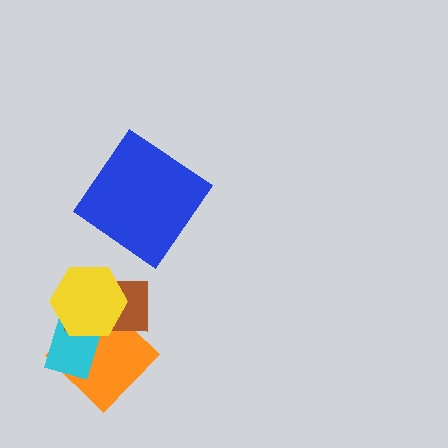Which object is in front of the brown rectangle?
The yellow hexagon is in front of the brown rectangle.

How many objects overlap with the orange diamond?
3 objects overlap with the orange diamond.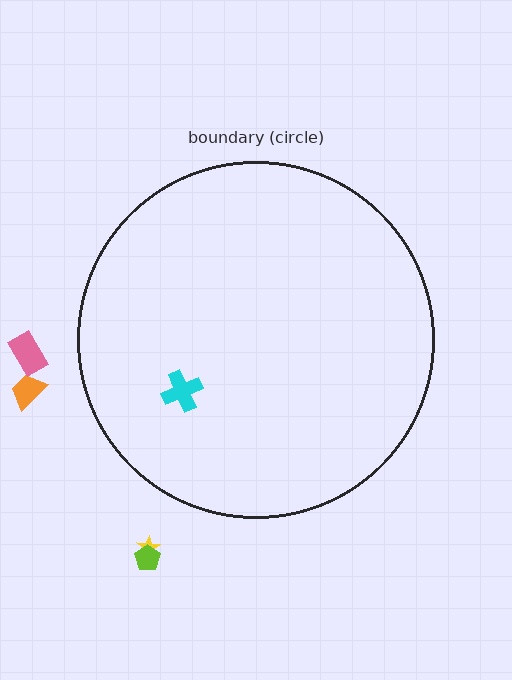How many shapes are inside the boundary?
1 inside, 4 outside.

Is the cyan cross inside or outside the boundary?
Inside.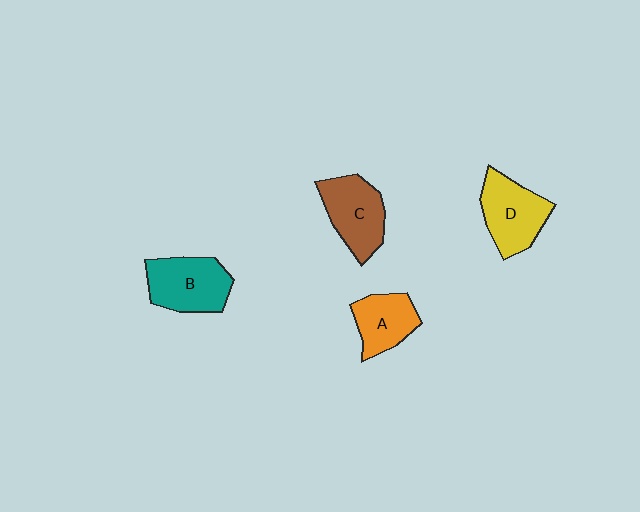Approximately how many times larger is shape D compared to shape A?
Approximately 1.3 times.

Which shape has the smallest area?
Shape A (orange).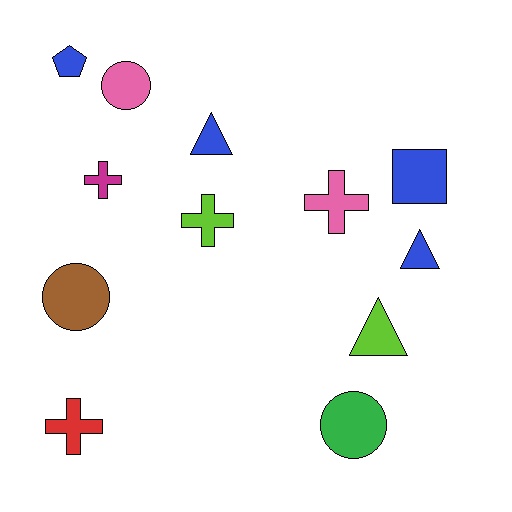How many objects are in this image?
There are 12 objects.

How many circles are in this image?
There are 3 circles.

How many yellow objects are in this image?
There are no yellow objects.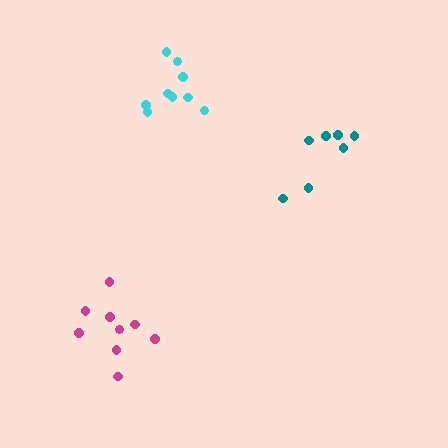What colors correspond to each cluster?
The clusters are colored: cyan, magenta, teal.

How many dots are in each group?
Group 1: 9 dots, Group 2: 9 dots, Group 3: 8 dots (26 total).